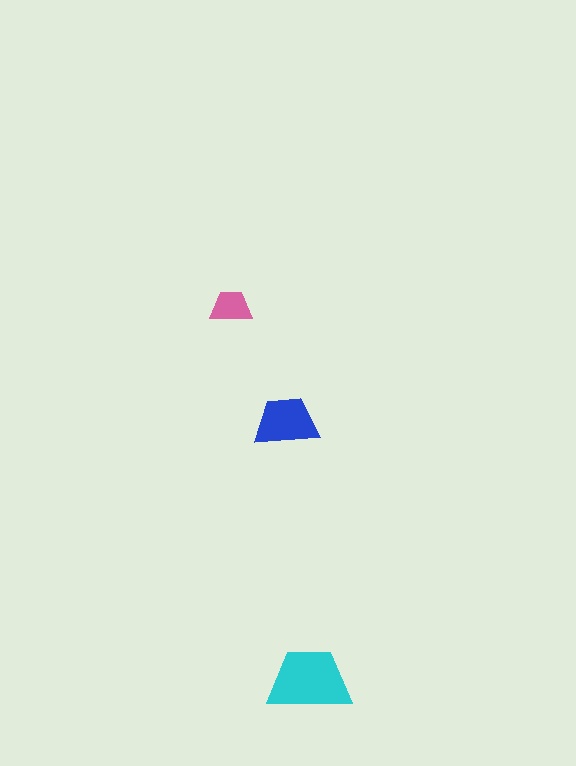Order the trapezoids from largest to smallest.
the cyan one, the blue one, the pink one.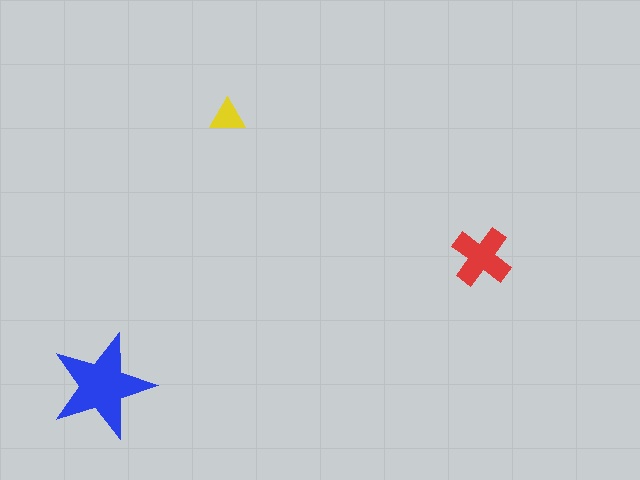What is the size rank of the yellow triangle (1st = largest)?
3rd.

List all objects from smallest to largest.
The yellow triangle, the red cross, the blue star.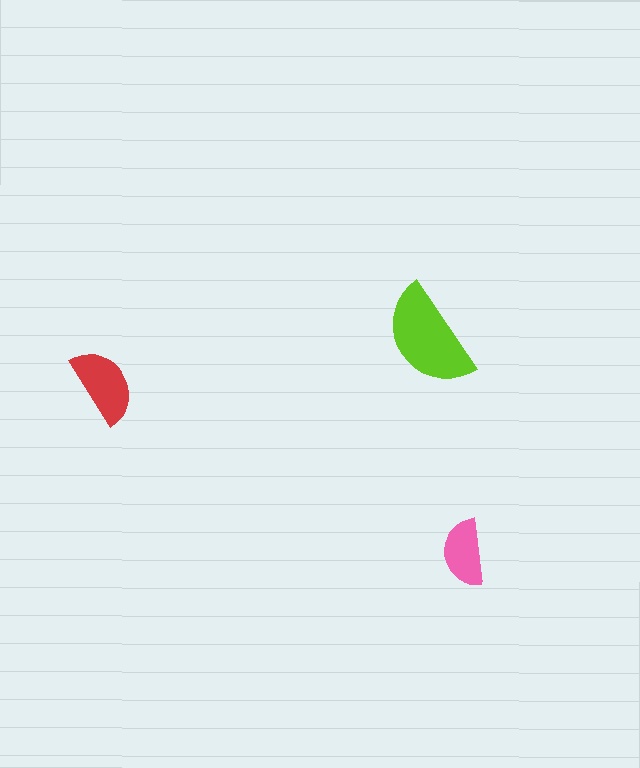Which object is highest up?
The lime semicircle is topmost.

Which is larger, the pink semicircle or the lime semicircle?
The lime one.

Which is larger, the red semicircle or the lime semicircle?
The lime one.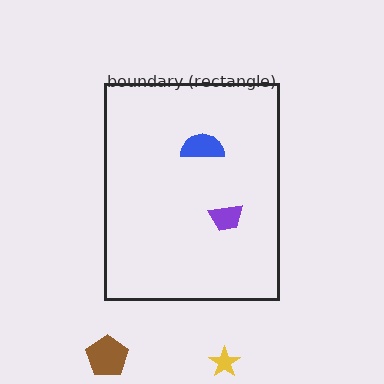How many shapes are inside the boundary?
2 inside, 2 outside.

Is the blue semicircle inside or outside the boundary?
Inside.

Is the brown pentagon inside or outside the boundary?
Outside.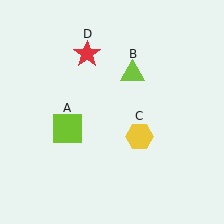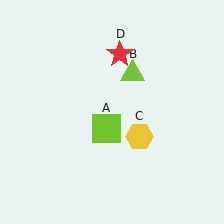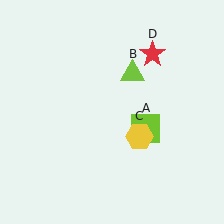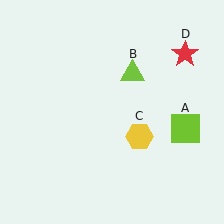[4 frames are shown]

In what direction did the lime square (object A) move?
The lime square (object A) moved right.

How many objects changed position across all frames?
2 objects changed position: lime square (object A), red star (object D).